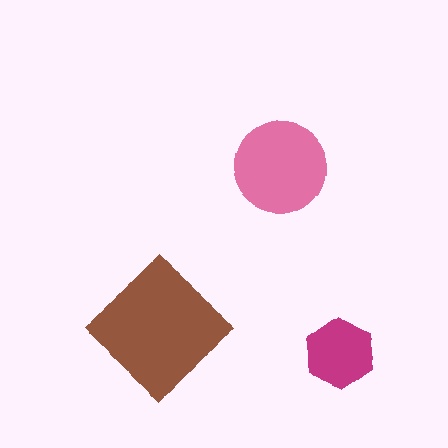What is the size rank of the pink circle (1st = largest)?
2nd.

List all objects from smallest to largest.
The magenta hexagon, the pink circle, the brown diamond.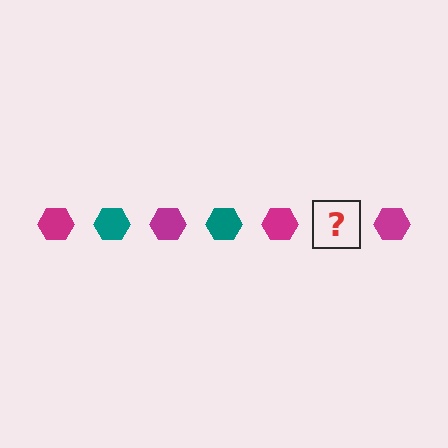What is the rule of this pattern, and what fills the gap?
The rule is that the pattern cycles through magenta, teal hexagons. The gap should be filled with a teal hexagon.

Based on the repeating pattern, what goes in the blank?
The blank should be a teal hexagon.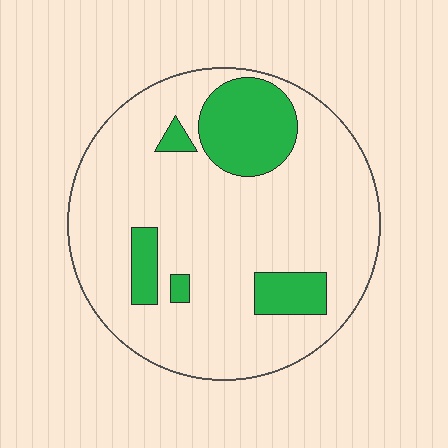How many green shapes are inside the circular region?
5.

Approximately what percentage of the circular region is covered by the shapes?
Approximately 20%.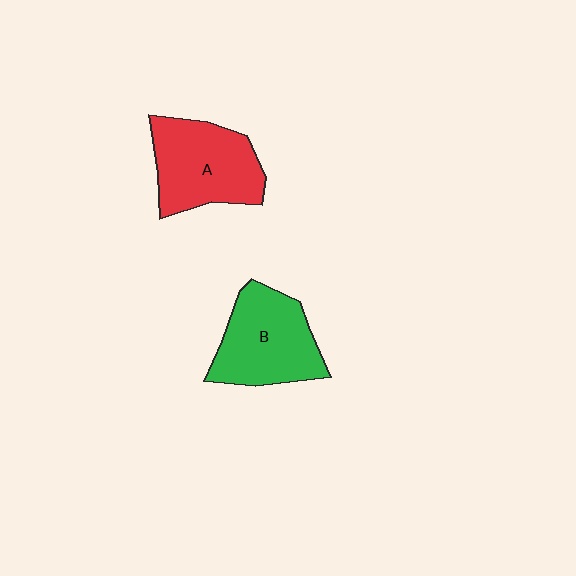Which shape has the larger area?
Shape A (red).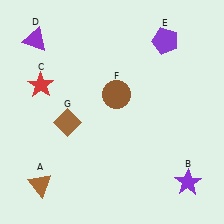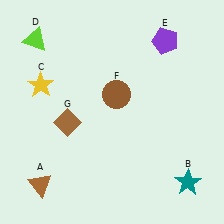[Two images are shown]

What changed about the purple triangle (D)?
In Image 1, D is purple. In Image 2, it changed to lime.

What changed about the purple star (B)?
In Image 1, B is purple. In Image 2, it changed to teal.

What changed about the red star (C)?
In Image 1, C is red. In Image 2, it changed to yellow.